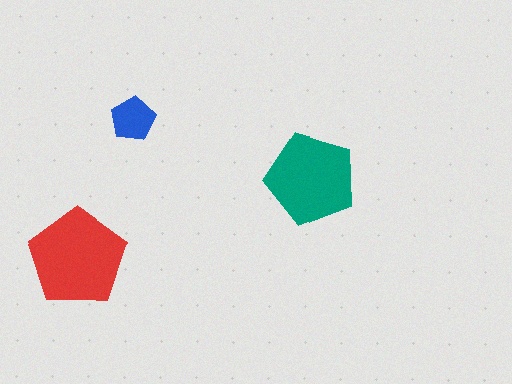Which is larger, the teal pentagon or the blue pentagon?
The teal one.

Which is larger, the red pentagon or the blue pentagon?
The red one.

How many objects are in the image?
There are 3 objects in the image.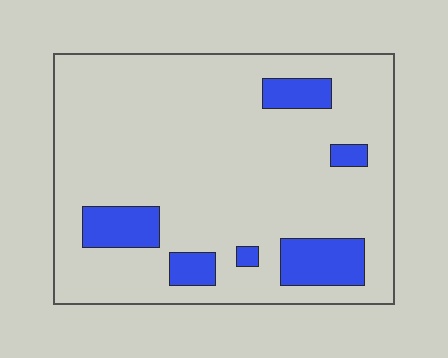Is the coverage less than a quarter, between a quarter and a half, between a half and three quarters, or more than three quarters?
Less than a quarter.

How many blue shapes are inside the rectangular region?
6.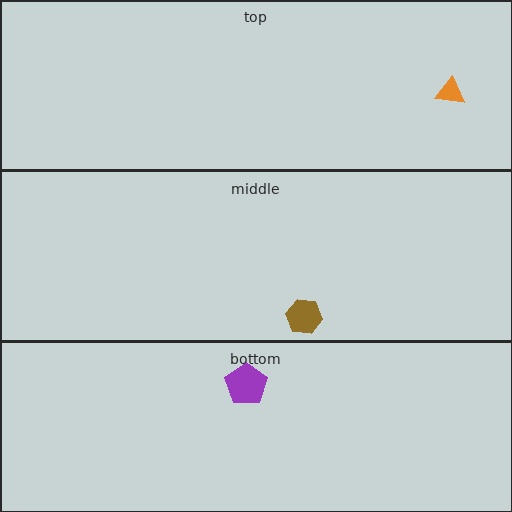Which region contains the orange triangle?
The top region.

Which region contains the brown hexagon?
The middle region.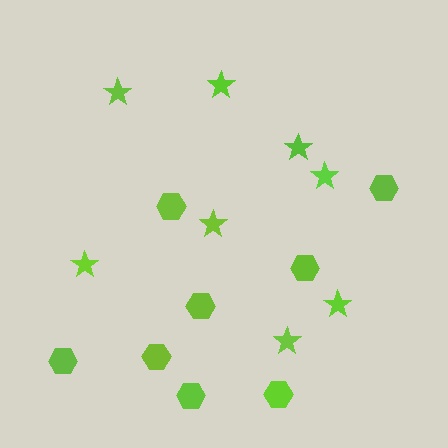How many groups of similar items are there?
There are 2 groups: one group of stars (8) and one group of hexagons (8).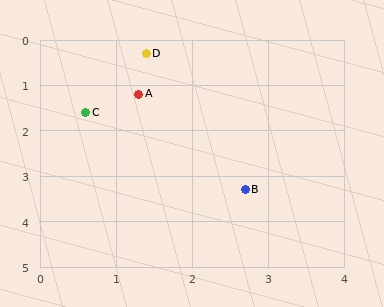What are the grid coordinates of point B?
Point B is at approximately (2.7, 3.3).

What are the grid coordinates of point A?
Point A is at approximately (1.3, 1.2).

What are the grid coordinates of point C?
Point C is at approximately (0.6, 1.6).